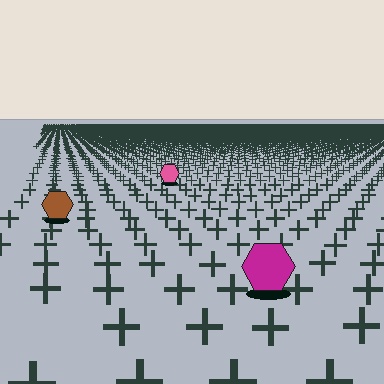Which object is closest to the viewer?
The magenta hexagon is closest. The texture marks near it are larger and more spread out.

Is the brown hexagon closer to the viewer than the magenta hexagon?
No. The magenta hexagon is closer — you can tell from the texture gradient: the ground texture is coarser near it.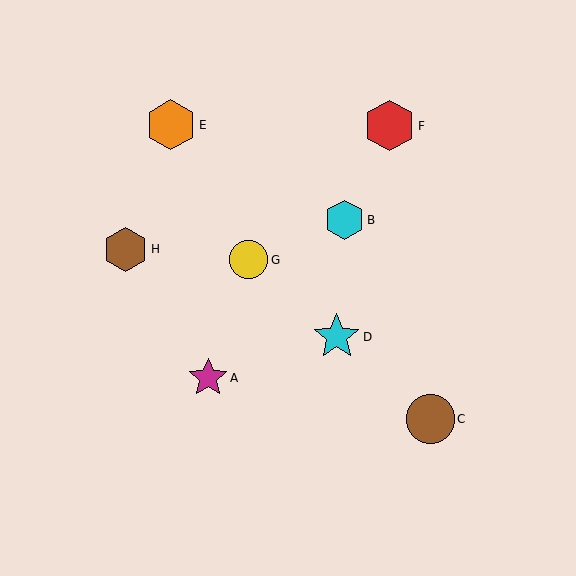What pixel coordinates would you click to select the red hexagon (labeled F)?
Click at (390, 126) to select the red hexagon F.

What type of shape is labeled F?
Shape F is a red hexagon.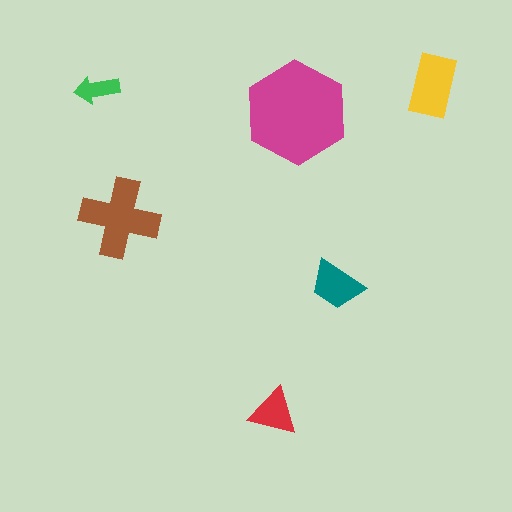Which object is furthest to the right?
The yellow rectangle is rightmost.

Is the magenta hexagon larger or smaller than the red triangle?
Larger.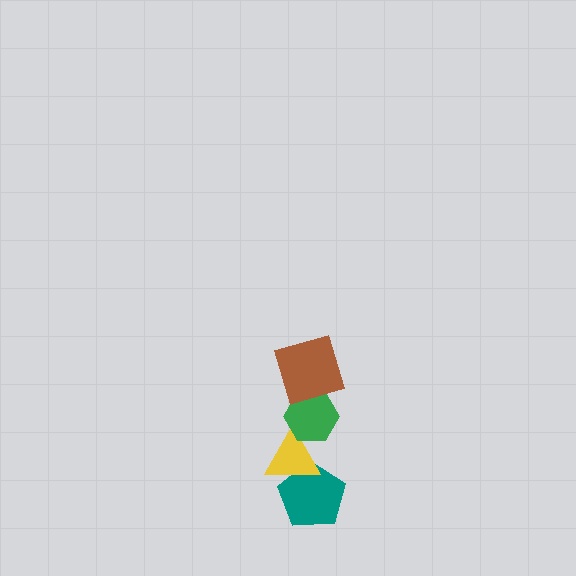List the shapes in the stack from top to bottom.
From top to bottom: the brown square, the green hexagon, the yellow triangle, the teal pentagon.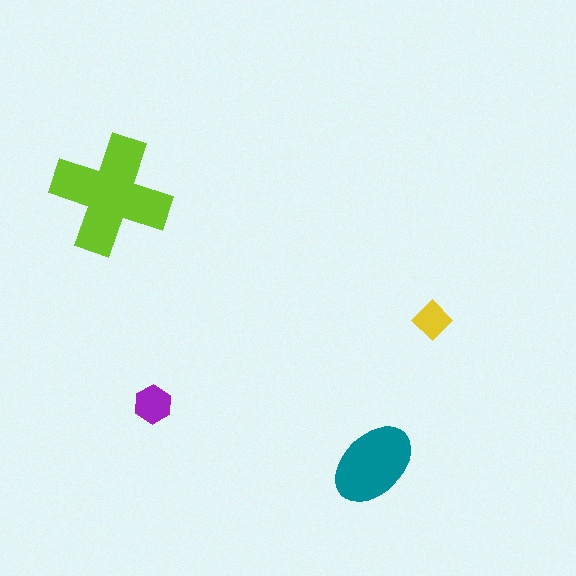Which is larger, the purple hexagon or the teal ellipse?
The teal ellipse.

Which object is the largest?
The lime cross.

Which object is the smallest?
The yellow diamond.